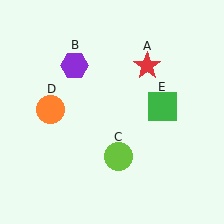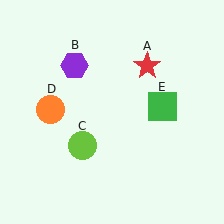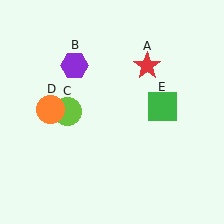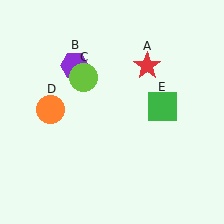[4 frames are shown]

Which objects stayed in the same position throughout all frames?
Red star (object A) and purple hexagon (object B) and orange circle (object D) and green square (object E) remained stationary.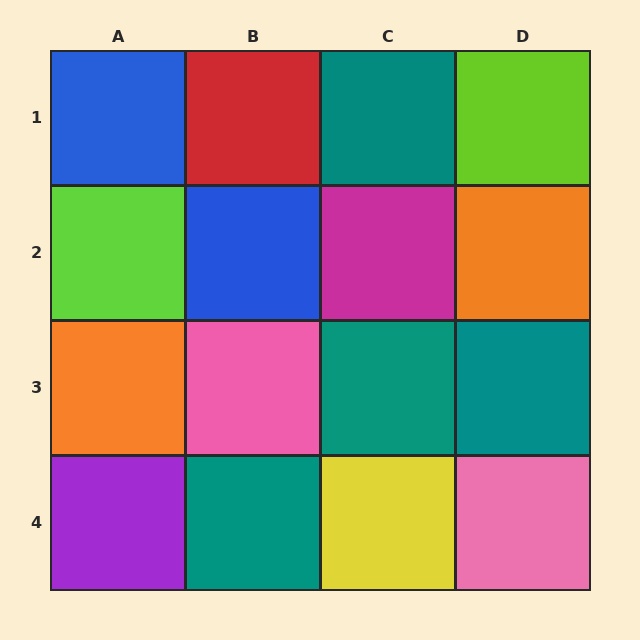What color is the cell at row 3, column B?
Pink.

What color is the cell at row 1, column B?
Red.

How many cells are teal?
4 cells are teal.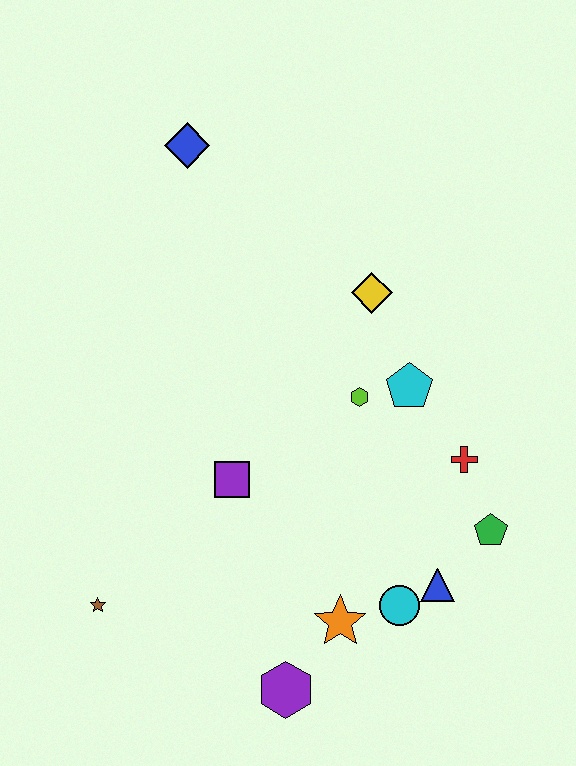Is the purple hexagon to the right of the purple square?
Yes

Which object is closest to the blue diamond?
The yellow diamond is closest to the blue diamond.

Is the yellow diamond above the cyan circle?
Yes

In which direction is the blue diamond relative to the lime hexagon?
The blue diamond is above the lime hexagon.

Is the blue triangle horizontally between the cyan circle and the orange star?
No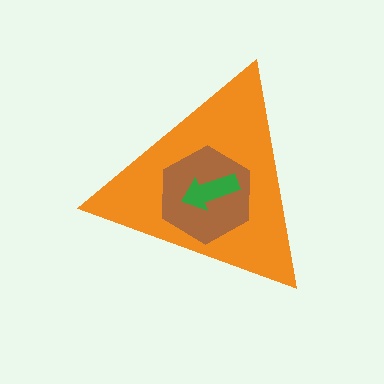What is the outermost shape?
The orange triangle.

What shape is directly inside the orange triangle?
The brown hexagon.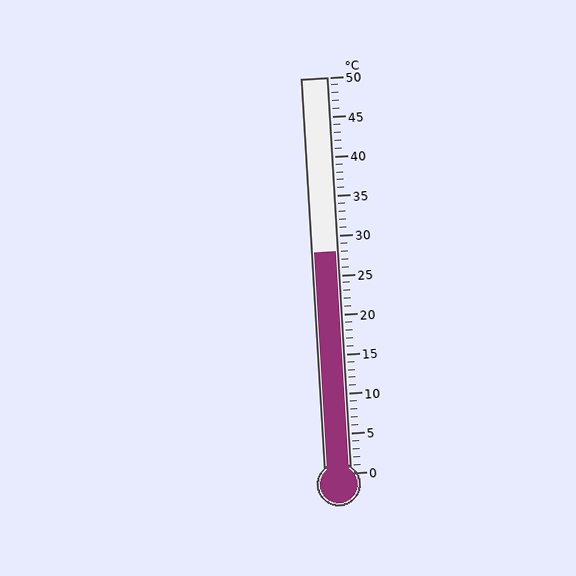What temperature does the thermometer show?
The thermometer shows approximately 28°C.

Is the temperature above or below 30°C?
The temperature is below 30°C.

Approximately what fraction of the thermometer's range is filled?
The thermometer is filled to approximately 55% of its range.